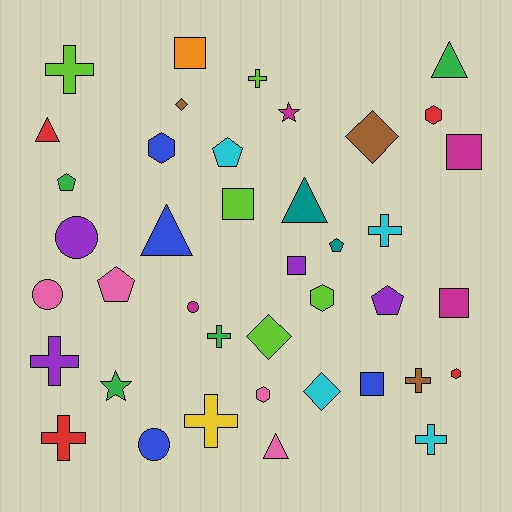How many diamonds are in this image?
There are 4 diamonds.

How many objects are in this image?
There are 40 objects.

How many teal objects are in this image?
There are 2 teal objects.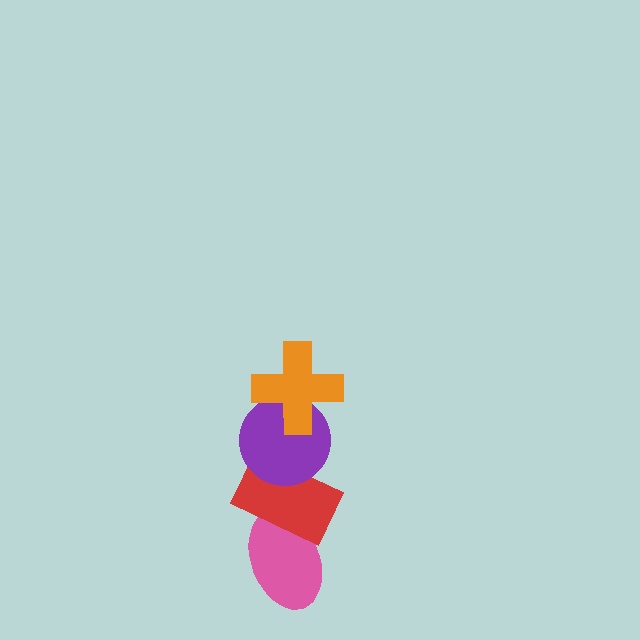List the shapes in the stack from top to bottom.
From top to bottom: the orange cross, the purple circle, the red rectangle, the pink ellipse.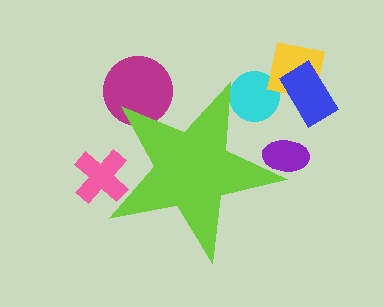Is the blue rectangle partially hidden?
No, the blue rectangle is fully visible.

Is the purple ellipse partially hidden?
Yes, the purple ellipse is partially hidden behind the lime star.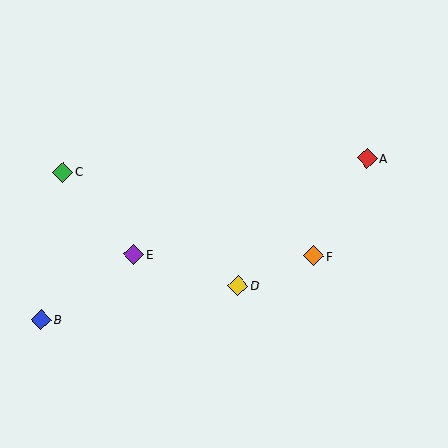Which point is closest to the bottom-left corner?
Point B is closest to the bottom-left corner.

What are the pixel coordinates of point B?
Point B is at (41, 319).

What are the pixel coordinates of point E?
Point E is at (134, 255).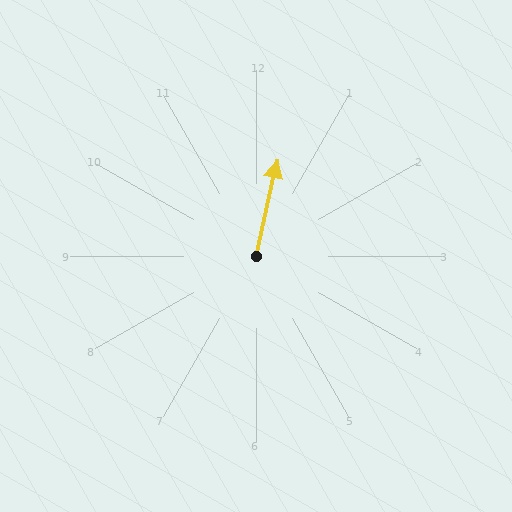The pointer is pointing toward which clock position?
Roughly 12 o'clock.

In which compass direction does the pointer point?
North.